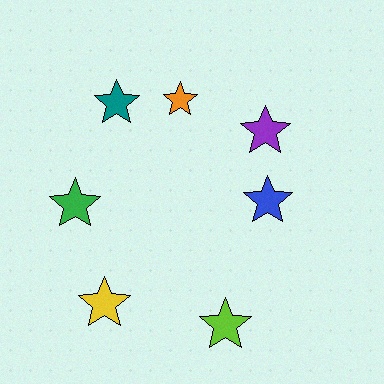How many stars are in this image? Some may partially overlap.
There are 7 stars.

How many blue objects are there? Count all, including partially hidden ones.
There is 1 blue object.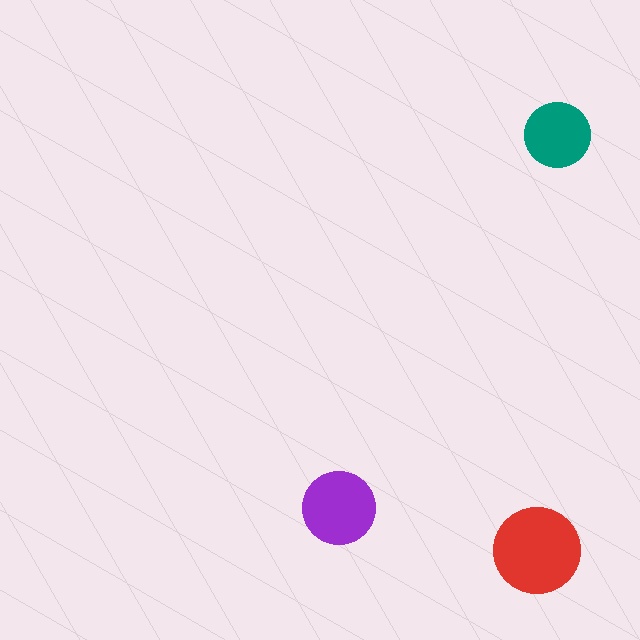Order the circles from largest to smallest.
the red one, the purple one, the teal one.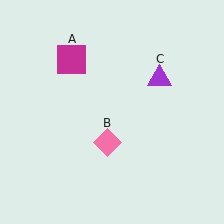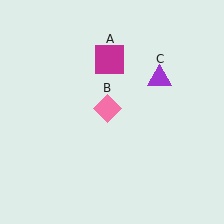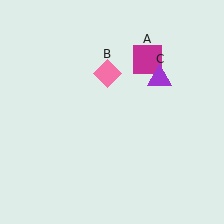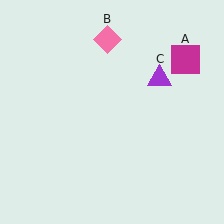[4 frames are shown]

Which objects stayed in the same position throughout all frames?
Purple triangle (object C) remained stationary.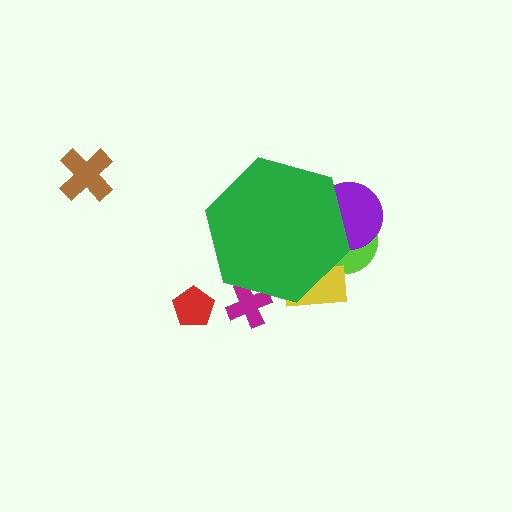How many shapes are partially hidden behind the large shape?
4 shapes are partially hidden.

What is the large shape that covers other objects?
A green hexagon.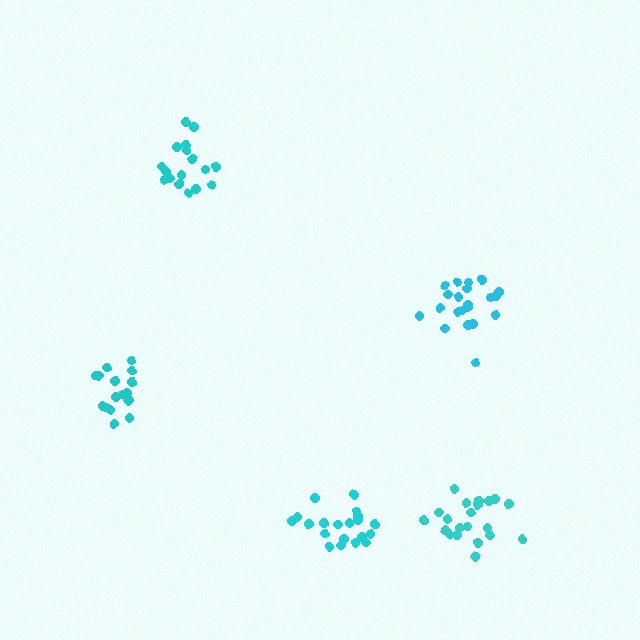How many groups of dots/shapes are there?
There are 5 groups.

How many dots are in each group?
Group 1: 17 dots, Group 2: 18 dots, Group 3: 20 dots, Group 4: 21 dots, Group 5: 21 dots (97 total).